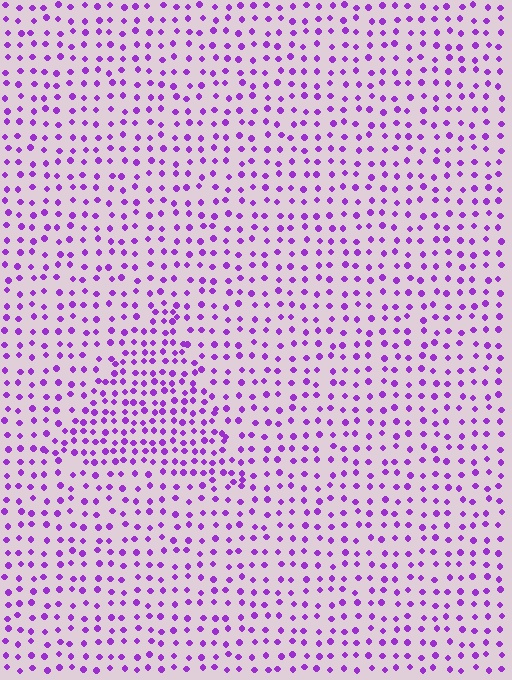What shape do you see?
I see a triangle.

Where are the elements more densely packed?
The elements are more densely packed inside the triangle boundary.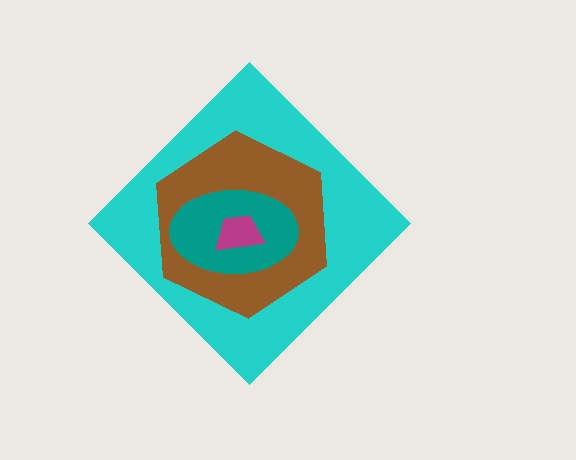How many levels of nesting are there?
4.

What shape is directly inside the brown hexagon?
The teal ellipse.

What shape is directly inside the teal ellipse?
The magenta trapezoid.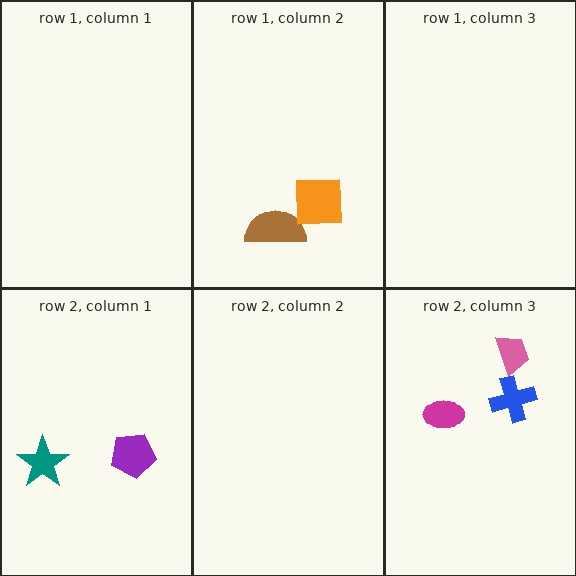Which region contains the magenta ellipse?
The row 2, column 3 region.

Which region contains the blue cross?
The row 2, column 3 region.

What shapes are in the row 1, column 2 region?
The brown semicircle, the orange square.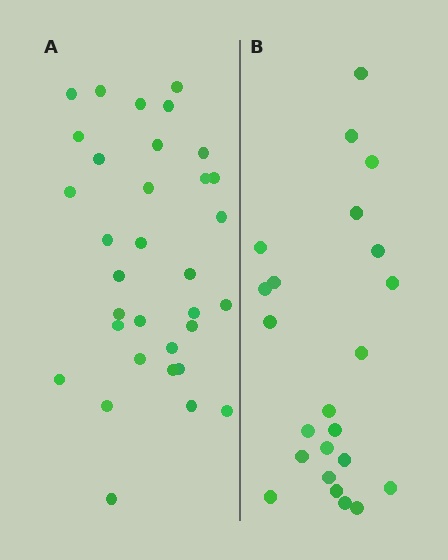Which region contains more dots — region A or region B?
Region A (the left region) has more dots.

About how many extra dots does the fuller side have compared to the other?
Region A has roughly 10 or so more dots than region B.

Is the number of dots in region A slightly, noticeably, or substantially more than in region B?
Region A has noticeably more, but not dramatically so. The ratio is roughly 1.4 to 1.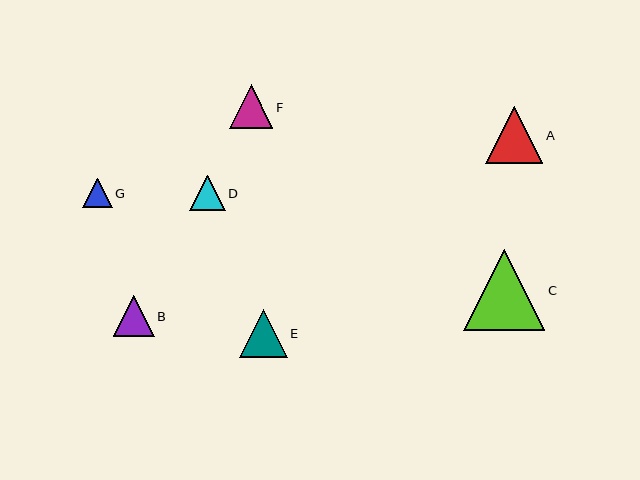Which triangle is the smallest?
Triangle G is the smallest with a size of approximately 30 pixels.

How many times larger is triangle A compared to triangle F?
Triangle A is approximately 1.3 times the size of triangle F.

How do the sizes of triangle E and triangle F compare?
Triangle E and triangle F are approximately the same size.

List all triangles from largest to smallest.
From largest to smallest: C, A, E, F, B, D, G.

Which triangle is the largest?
Triangle C is the largest with a size of approximately 81 pixels.